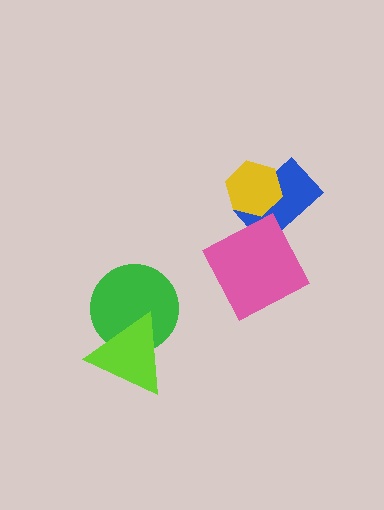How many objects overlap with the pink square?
1 object overlaps with the pink square.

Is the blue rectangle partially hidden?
Yes, it is partially covered by another shape.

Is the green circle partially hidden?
Yes, it is partially covered by another shape.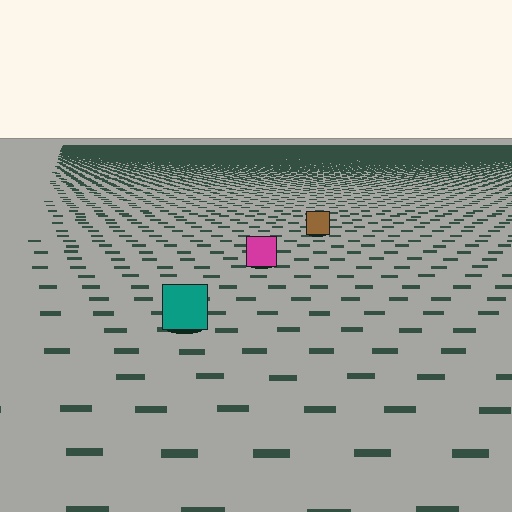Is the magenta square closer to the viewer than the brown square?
Yes. The magenta square is closer — you can tell from the texture gradient: the ground texture is coarser near it.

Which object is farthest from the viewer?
The brown square is farthest from the viewer. It appears smaller and the ground texture around it is denser.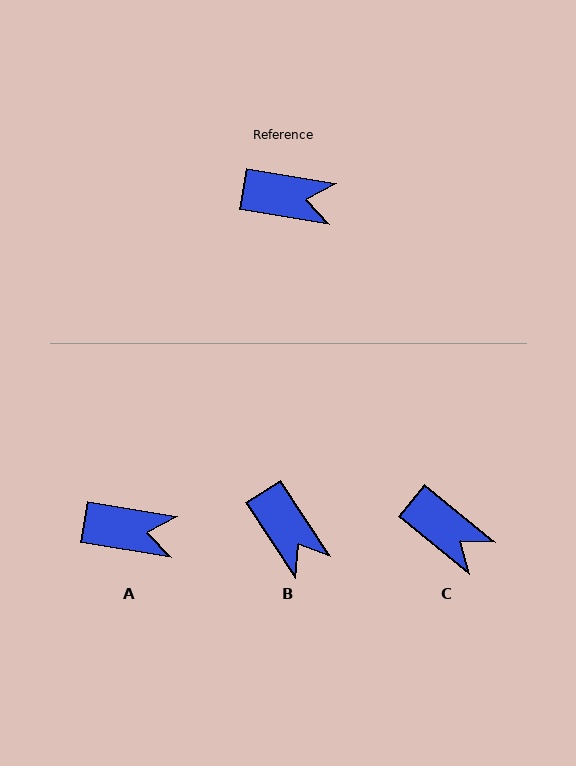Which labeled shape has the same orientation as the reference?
A.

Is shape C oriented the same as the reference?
No, it is off by about 30 degrees.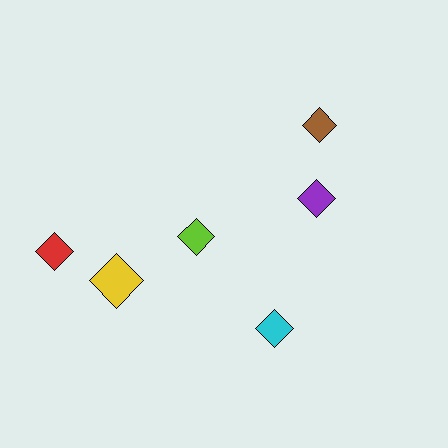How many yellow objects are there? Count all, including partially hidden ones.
There is 1 yellow object.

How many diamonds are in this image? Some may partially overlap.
There are 6 diamonds.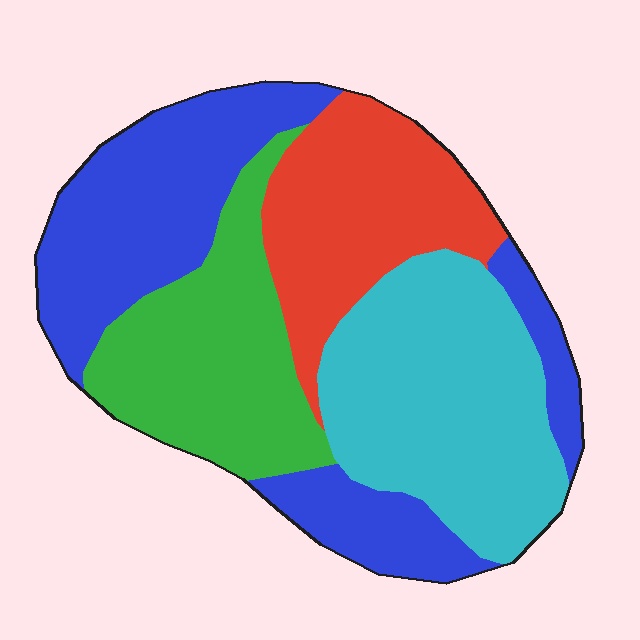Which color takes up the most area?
Blue, at roughly 30%.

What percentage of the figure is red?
Red covers about 20% of the figure.